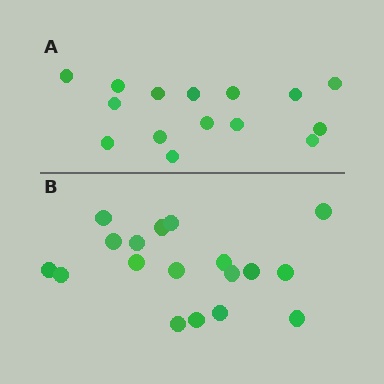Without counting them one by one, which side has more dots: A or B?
Region B (the bottom region) has more dots.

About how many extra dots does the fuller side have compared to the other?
Region B has just a few more — roughly 2 or 3 more dots than region A.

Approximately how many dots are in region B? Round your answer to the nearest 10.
About 20 dots. (The exact count is 18, which rounds to 20.)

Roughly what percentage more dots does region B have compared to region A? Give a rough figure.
About 20% more.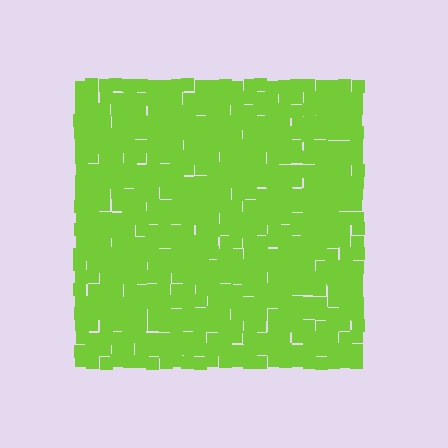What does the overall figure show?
The overall figure shows a square.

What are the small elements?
The small elements are squares.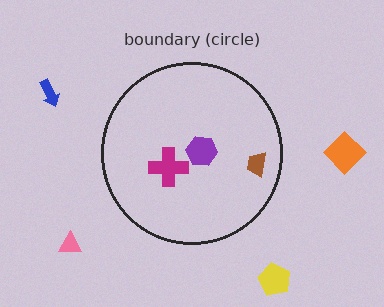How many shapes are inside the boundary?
3 inside, 4 outside.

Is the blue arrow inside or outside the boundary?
Outside.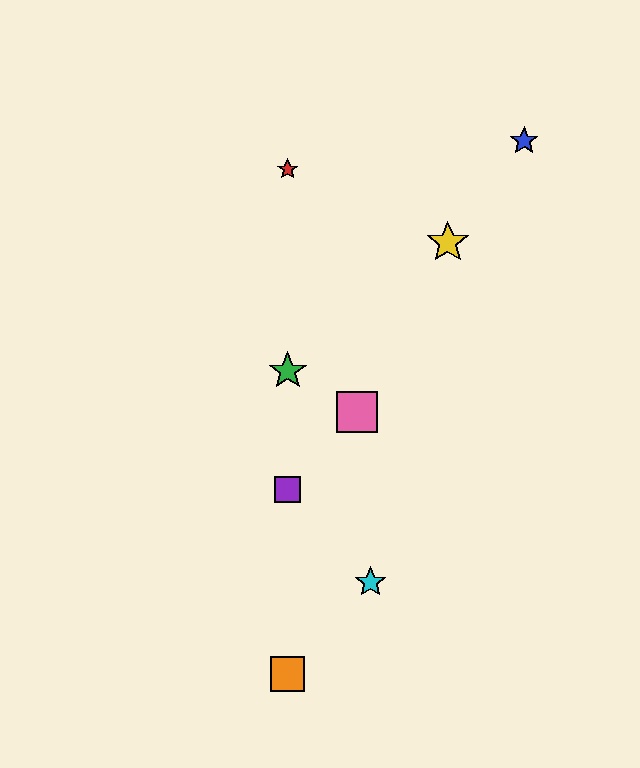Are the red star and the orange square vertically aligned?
Yes, both are at x≈288.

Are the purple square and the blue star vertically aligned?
No, the purple square is at x≈288 and the blue star is at x≈524.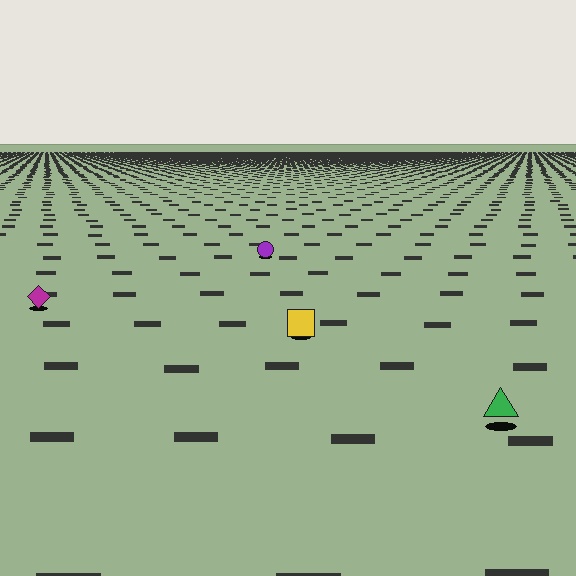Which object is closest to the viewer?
The green triangle is closest. The texture marks near it are larger and more spread out.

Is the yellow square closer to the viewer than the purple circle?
Yes. The yellow square is closer — you can tell from the texture gradient: the ground texture is coarser near it.